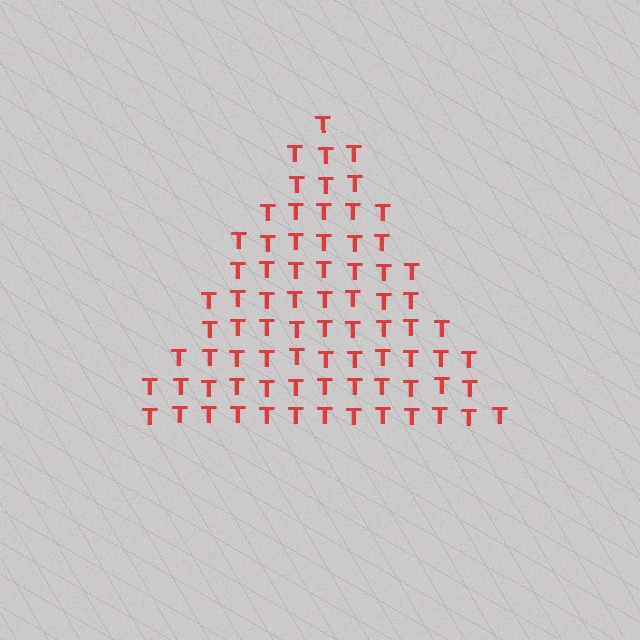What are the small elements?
The small elements are letter T's.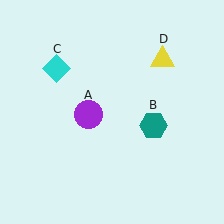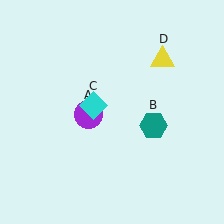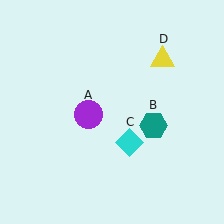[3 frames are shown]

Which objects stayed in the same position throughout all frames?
Purple circle (object A) and teal hexagon (object B) and yellow triangle (object D) remained stationary.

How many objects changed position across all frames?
1 object changed position: cyan diamond (object C).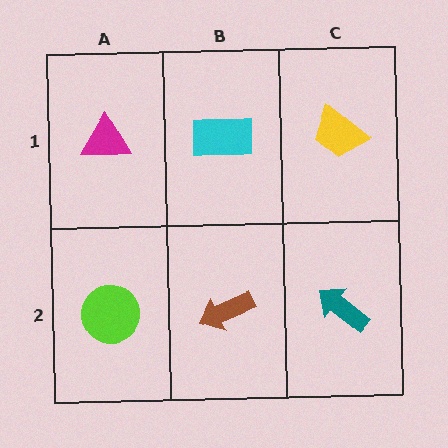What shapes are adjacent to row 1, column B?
A brown arrow (row 2, column B), a magenta triangle (row 1, column A), a yellow trapezoid (row 1, column C).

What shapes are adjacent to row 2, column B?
A cyan rectangle (row 1, column B), a lime circle (row 2, column A), a teal arrow (row 2, column C).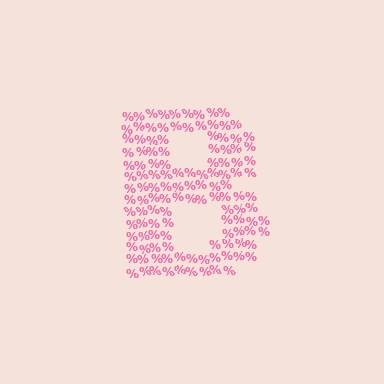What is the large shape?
The large shape is the letter B.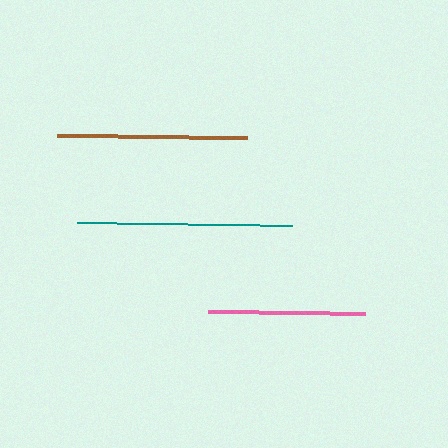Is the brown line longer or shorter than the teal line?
The teal line is longer than the brown line.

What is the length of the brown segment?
The brown segment is approximately 190 pixels long.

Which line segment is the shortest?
The pink line is the shortest at approximately 157 pixels.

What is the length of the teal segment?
The teal segment is approximately 215 pixels long.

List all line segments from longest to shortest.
From longest to shortest: teal, brown, pink.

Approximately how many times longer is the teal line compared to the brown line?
The teal line is approximately 1.1 times the length of the brown line.